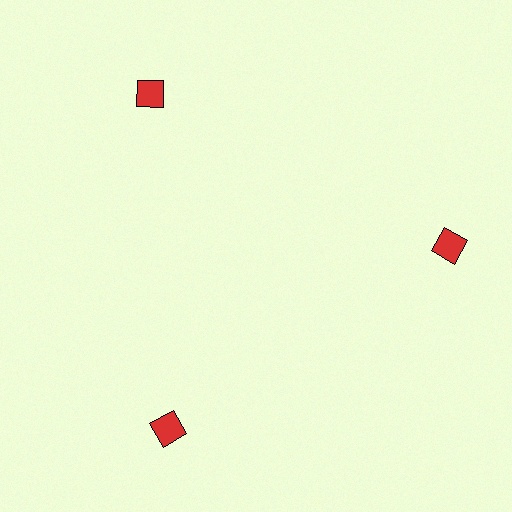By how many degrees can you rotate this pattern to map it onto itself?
The pattern maps onto itself every 120 degrees of rotation.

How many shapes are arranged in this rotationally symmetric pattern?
There are 3 shapes, arranged in 3 groups of 1.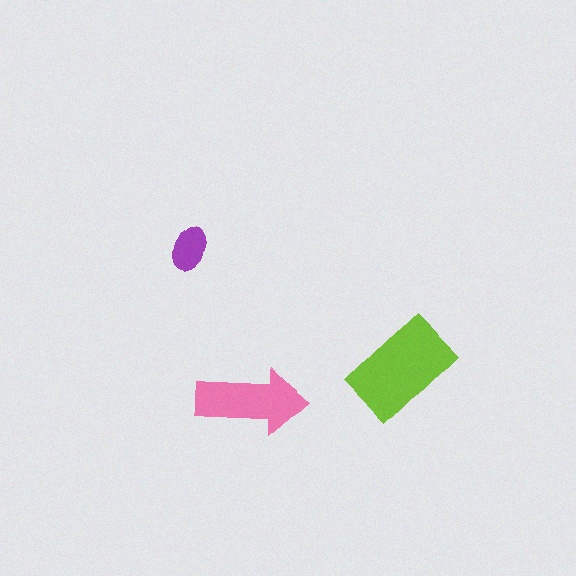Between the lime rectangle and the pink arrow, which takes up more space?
The lime rectangle.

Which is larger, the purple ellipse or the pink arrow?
The pink arrow.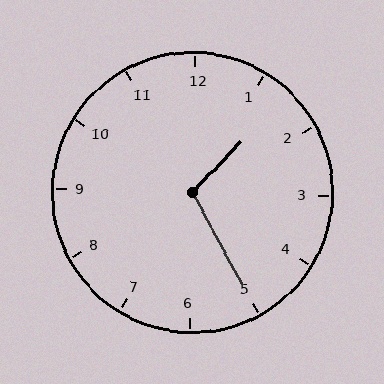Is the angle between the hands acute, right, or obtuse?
It is obtuse.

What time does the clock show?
1:25.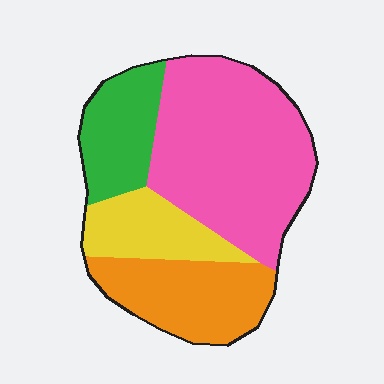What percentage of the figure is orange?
Orange takes up less than a quarter of the figure.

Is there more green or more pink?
Pink.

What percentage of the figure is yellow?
Yellow covers roughly 15% of the figure.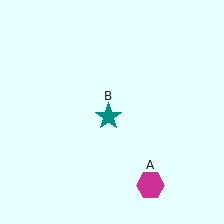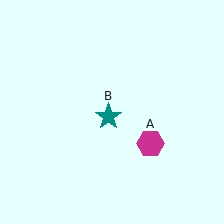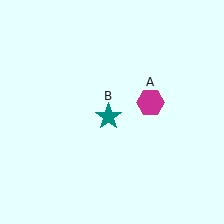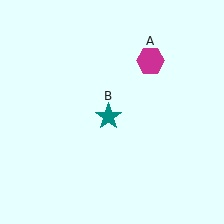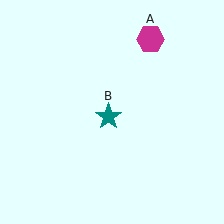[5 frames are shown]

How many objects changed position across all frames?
1 object changed position: magenta hexagon (object A).